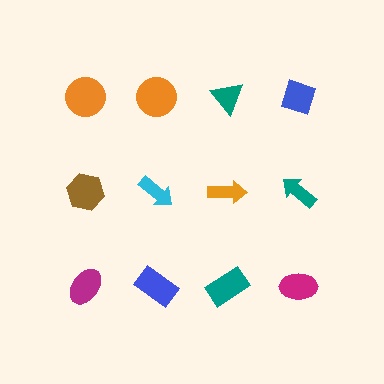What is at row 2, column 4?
A teal arrow.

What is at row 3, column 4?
A magenta ellipse.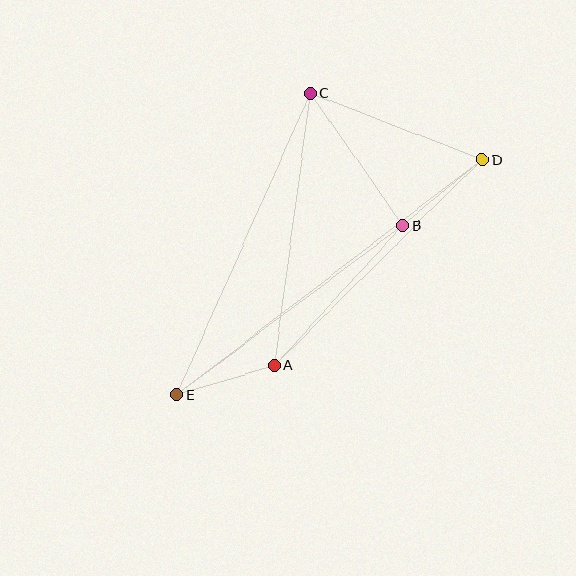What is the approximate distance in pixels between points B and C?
The distance between B and C is approximately 162 pixels.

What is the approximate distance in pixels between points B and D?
The distance between B and D is approximately 103 pixels.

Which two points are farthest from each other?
Points D and E are farthest from each other.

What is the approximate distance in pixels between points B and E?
The distance between B and E is approximately 283 pixels.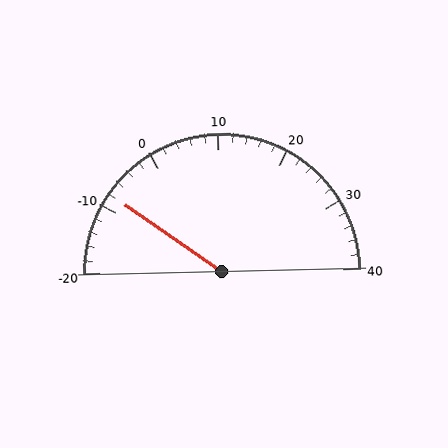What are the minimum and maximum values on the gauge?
The gauge ranges from -20 to 40.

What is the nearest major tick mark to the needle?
The nearest major tick mark is -10.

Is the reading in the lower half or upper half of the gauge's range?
The reading is in the lower half of the range (-20 to 40).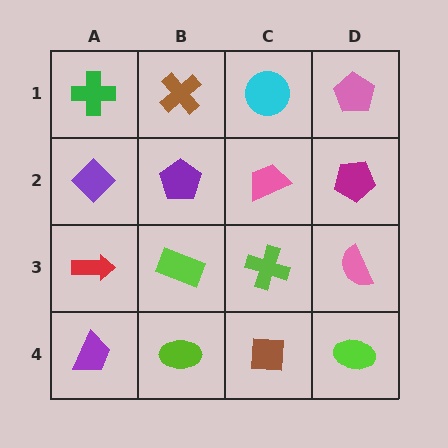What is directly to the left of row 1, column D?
A cyan circle.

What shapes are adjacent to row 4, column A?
A red arrow (row 3, column A), a lime ellipse (row 4, column B).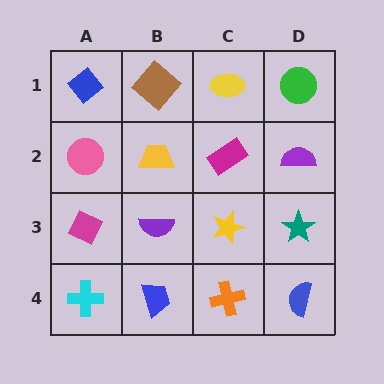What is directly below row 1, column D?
A purple semicircle.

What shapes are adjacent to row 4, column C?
A yellow star (row 3, column C), a blue trapezoid (row 4, column B), a blue semicircle (row 4, column D).